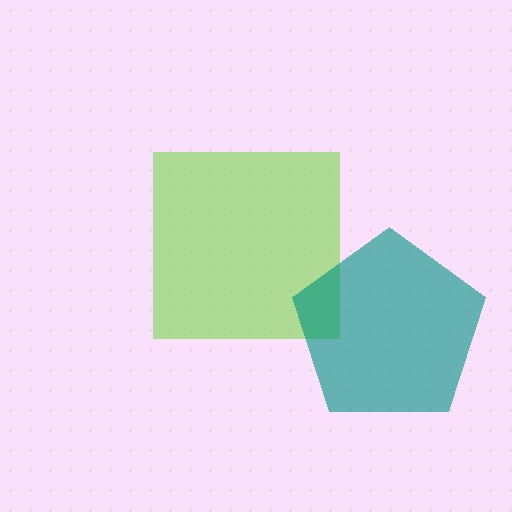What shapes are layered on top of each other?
The layered shapes are: a lime square, a teal pentagon.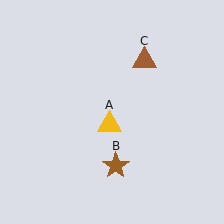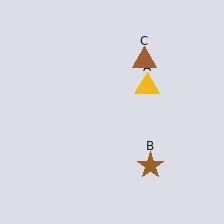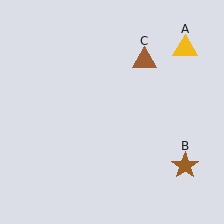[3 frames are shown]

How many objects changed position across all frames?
2 objects changed position: yellow triangle (object A), brown star (object B).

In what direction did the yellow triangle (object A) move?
The yellow triangle (object A) moved up and to the right.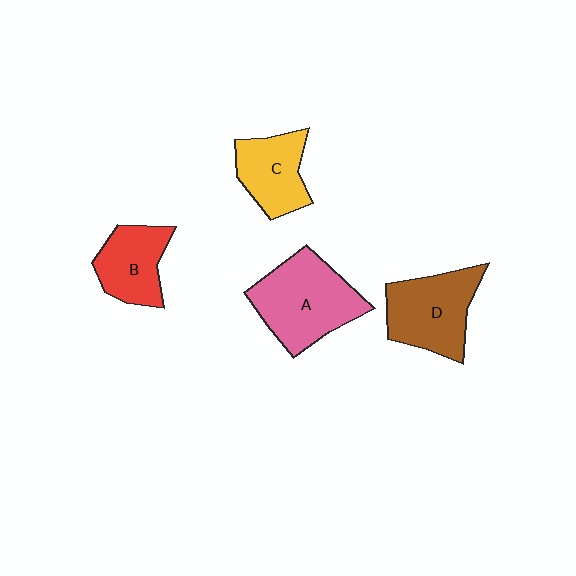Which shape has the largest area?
Shape A (pink).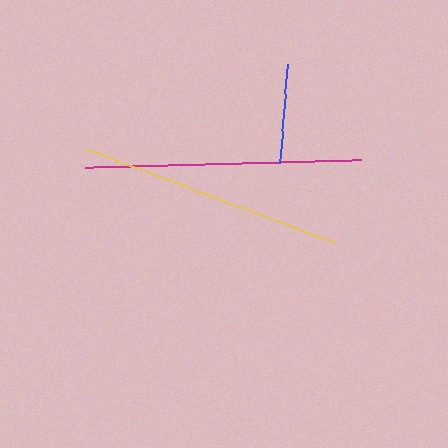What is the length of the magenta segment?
The magenta segment is approximately 276 pixels long.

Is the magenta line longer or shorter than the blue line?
The magenta line is longer than the blue line.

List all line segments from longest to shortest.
From longest to shortest: magenta, yellow, blue.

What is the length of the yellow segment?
The yellow segment is approximately 267 pixels long.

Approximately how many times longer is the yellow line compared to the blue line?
The yellow line is approximately 2.7 times the length of the blue line.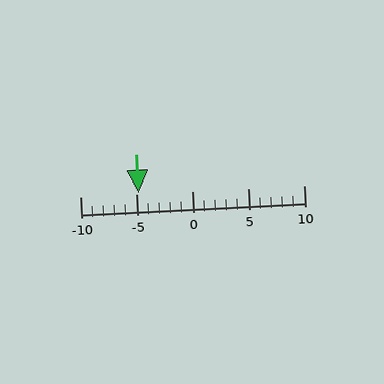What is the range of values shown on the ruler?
The ruler shows values from -10 to 10.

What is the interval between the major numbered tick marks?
The major tick marks are spaced 5 units apart.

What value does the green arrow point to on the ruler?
The green arrow points to approximately -5.